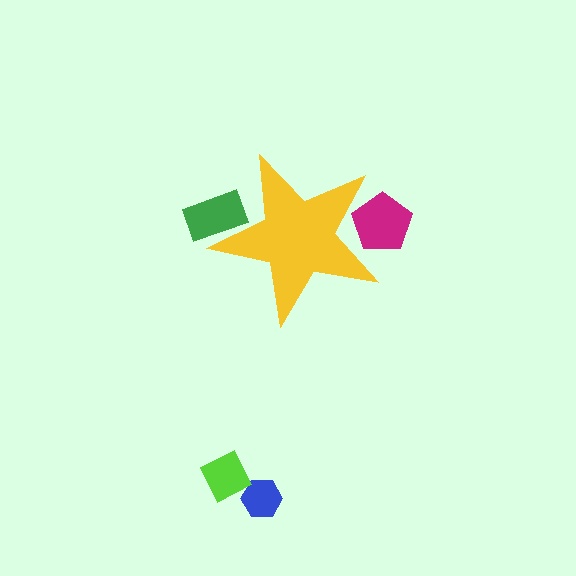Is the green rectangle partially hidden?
Yes, the green rectangle is partially hidden behind the yellow star.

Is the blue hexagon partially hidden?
No, the blue hexagon is fully visible.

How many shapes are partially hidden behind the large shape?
2 shapes are partially hidden.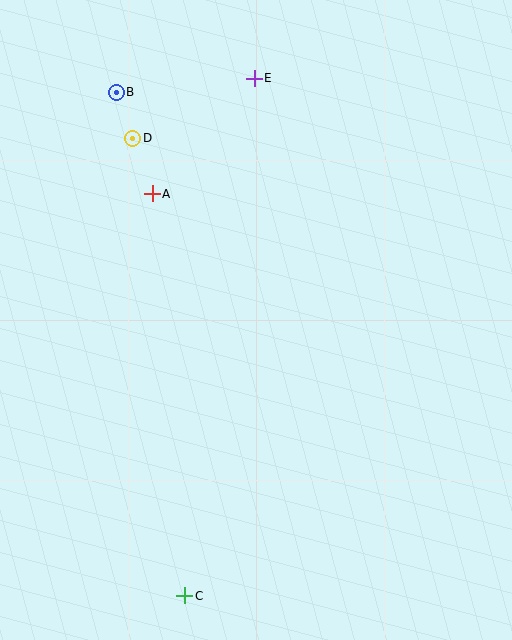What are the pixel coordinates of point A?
Point A is at (152, 194).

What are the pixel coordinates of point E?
Point E is at (254, 78).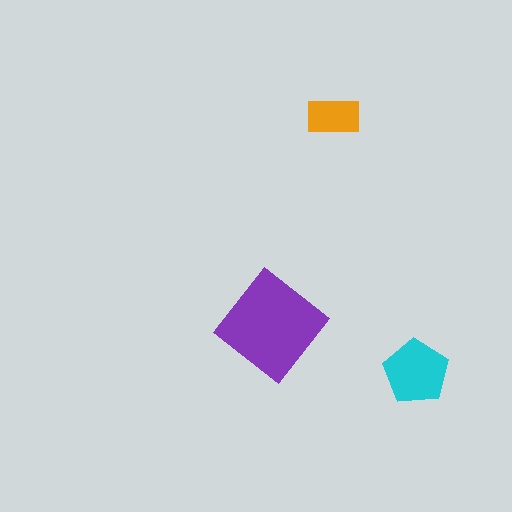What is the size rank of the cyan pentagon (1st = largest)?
2nd.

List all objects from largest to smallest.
The purple diamond, the cyan pentagon, the orange rectangle.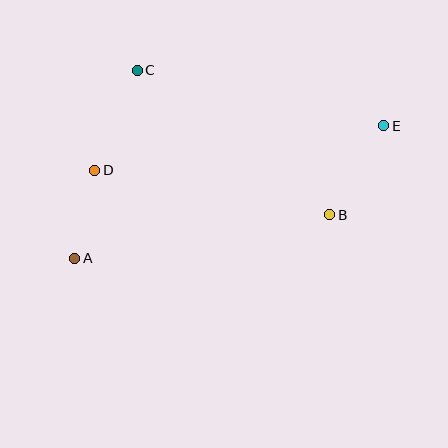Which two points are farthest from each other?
Points A and E are farthest from each other.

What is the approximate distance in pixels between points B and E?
The distance between B and E is approximately 104 pixels.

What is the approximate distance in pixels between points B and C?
The distance between B and C is approximately 241 pixels.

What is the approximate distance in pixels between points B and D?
The distance between B and D is approximately 239 pixels.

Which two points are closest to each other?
Points A and D are closest to each other.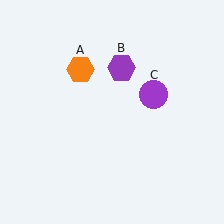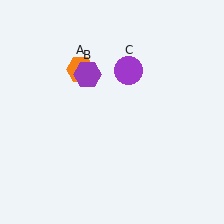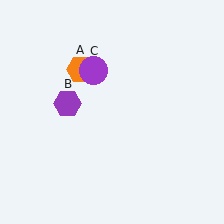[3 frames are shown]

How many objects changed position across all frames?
2 objects changed position: purple hexagon (object B), purple circle (object C).